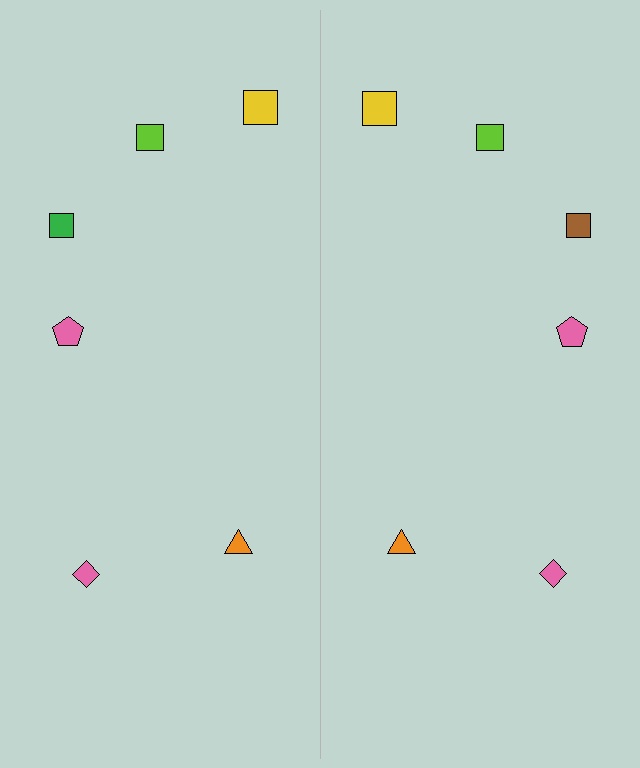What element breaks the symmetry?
The brown square on the right side breaks the symmetry — its mirror counterpart is green.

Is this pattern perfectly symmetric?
No, the pattern is not perfectly symmetric. The brown square on the right side breaks the symmetry — its mirror counterpart is green.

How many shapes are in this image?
There are 12 shapes in this image.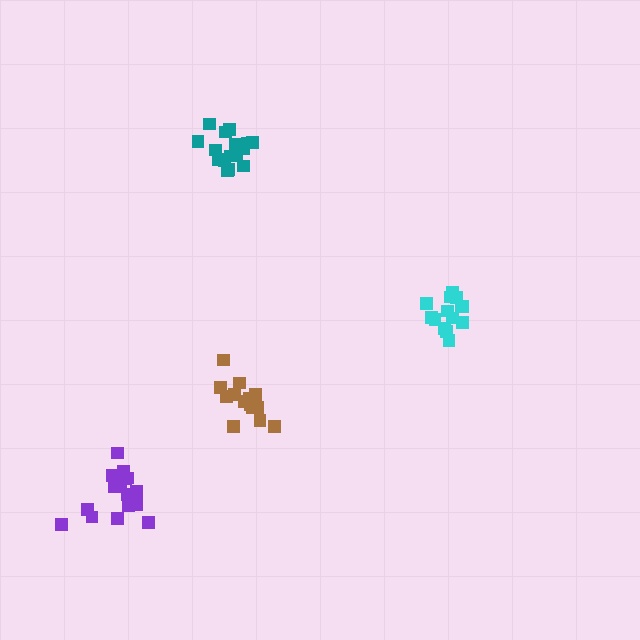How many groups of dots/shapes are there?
There are 4 groups.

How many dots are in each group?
Group 1: 14 dots, Group 2: 16 dots, Group 3: 16 dots, Group 4: 15 dots (61 total).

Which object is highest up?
The teal cluster is topmost.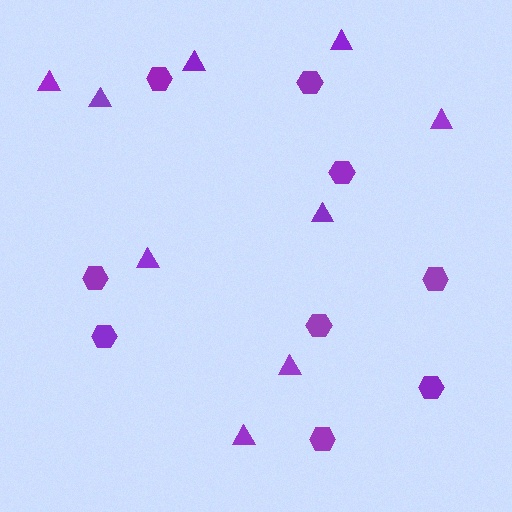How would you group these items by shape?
There are 2 groups: one group of triangles (9) and one group of hexagons (9).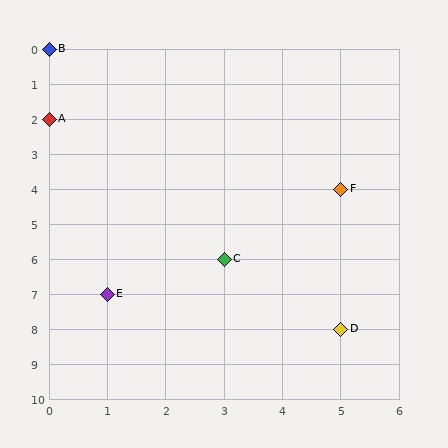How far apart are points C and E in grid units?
Points C and E are 2 columns and 1 row apart (about 2.2 grid units diagonally).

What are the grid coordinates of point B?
Point B is at grid coordinates (0, 0).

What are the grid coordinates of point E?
Point E is at grid coordinates (1, 7).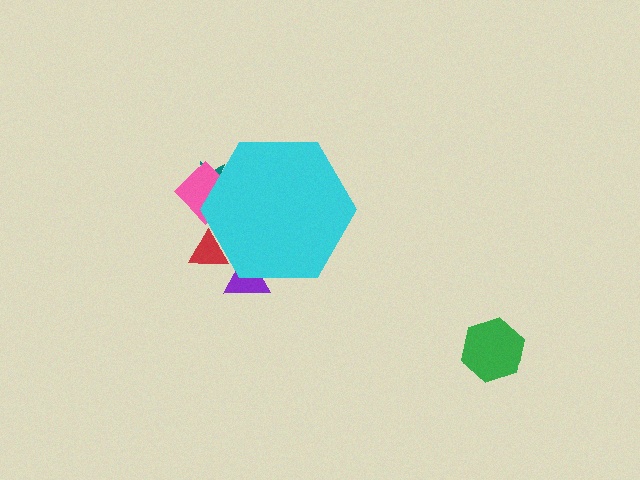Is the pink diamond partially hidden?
Yes, the pink diamond is partially hidden behind the cyan hexagon.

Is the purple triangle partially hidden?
Yes, the purple triangle is partially hidden behind the cyan hexagon.